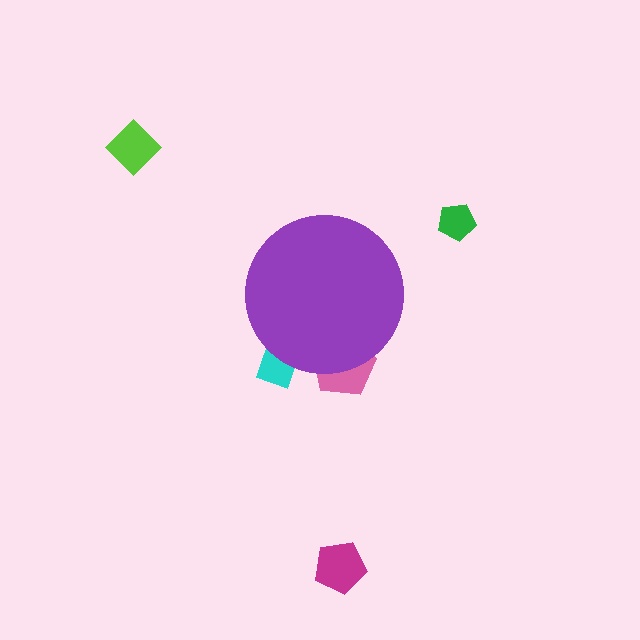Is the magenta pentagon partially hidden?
No, the magenta pentagon is fully visible.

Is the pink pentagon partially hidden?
Yes, the pink pentagon is partially hidden behind the purple circle.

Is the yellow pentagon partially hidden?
Yes, the yellow pentagon is partially hidden behind the purple circle.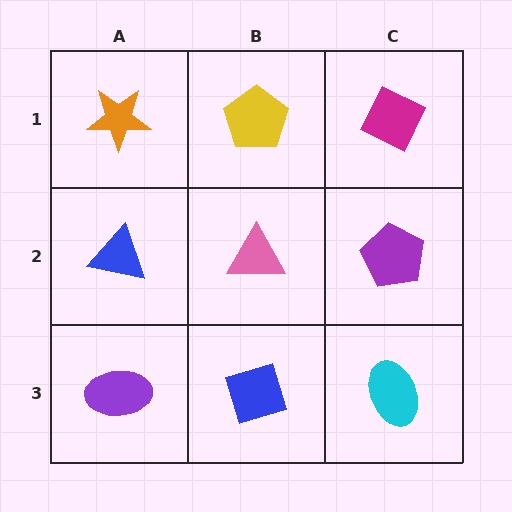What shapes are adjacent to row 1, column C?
A purple pentagon (row 2, column C), a yellow pentagon (row 1, column B).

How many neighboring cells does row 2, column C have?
3.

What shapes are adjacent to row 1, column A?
A blue triangle (row 2, column A), a yellow pentagon (row 1, column B).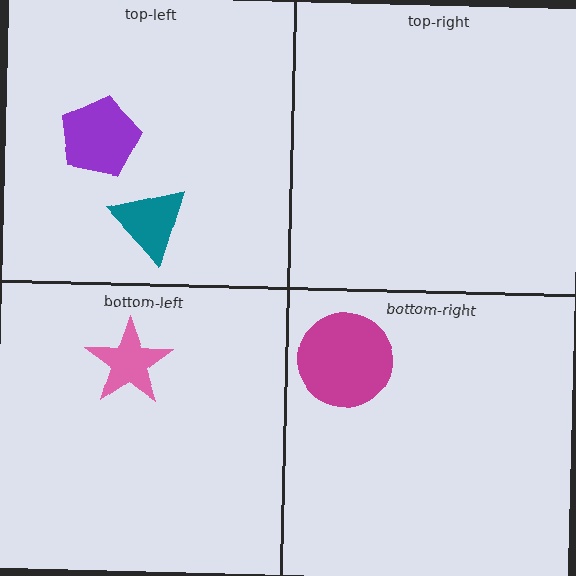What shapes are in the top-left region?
The teal triangle, the purple pentagon.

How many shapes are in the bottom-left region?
1.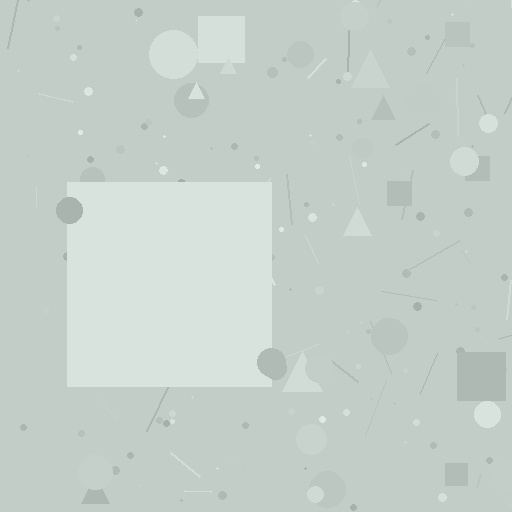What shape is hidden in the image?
A square is hidden in the image.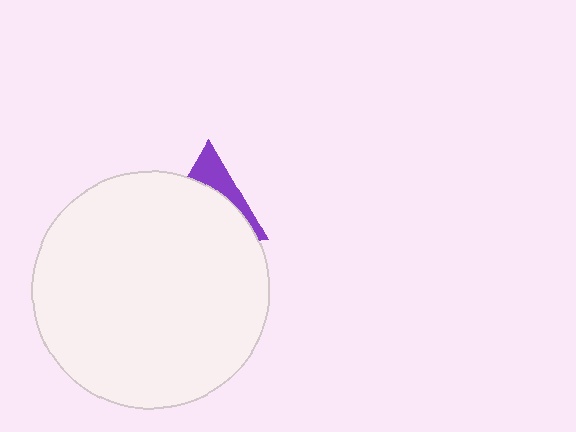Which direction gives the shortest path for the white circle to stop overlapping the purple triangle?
Moving down gives the shortest separation.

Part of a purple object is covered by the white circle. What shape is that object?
It is a triangle.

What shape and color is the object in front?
The object in front is a white circle.